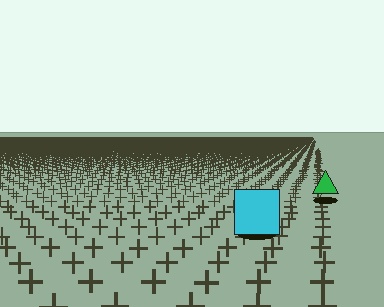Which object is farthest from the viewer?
The green triangle is farthest from the viewer. It appears smaller and the ground texture around it is denser.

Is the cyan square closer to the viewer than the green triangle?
Yes. The cyan square is closer — you can tell from the texture gradient: the ground texture is coarser near it.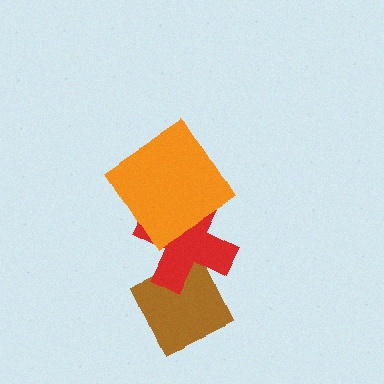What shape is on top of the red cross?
The orange diamond is on top of the red cross.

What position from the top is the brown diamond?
The brown diamond is 3rd from the top.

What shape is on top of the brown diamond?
The red cross is on top of the brown diamond.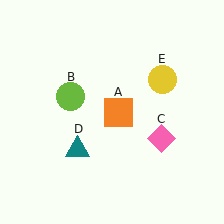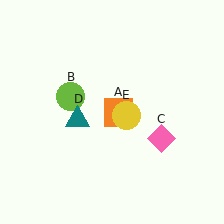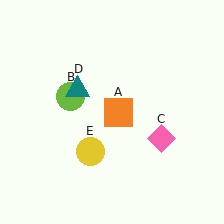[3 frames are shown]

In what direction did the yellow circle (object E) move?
The yellow circle (object E) moved down and to the left.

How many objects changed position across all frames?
2 objects changed position: teal triangle (object D), yellow circle (object E).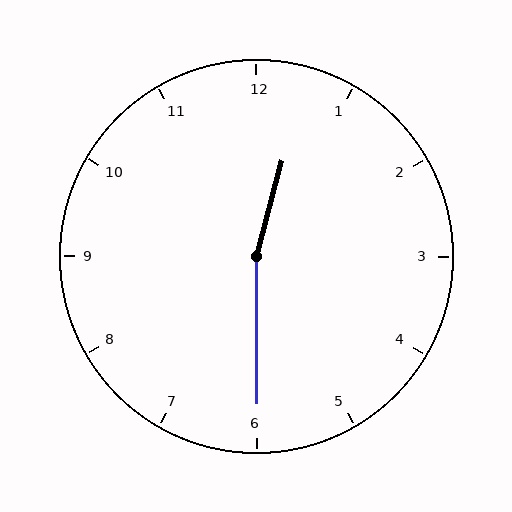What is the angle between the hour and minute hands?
Approximately 165 degrees.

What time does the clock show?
12:30.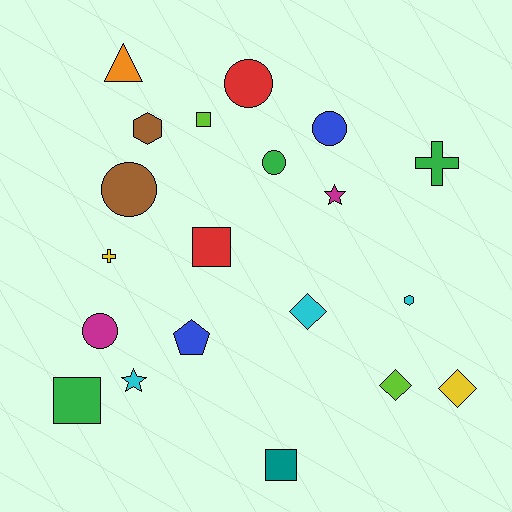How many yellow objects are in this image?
There are 2 yellow objects.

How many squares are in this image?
There are 4 squares.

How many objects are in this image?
There are 20 objects.